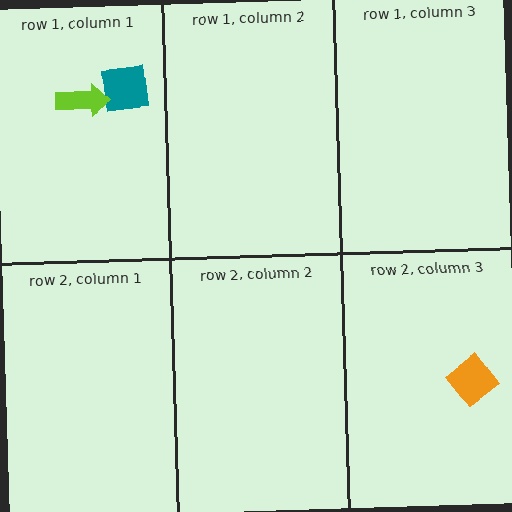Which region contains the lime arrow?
The row 1, column 1 region.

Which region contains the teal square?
The row 1, column 1 region.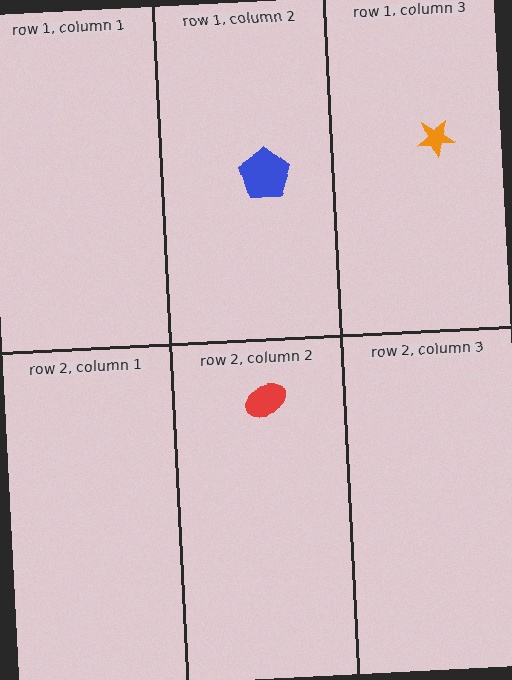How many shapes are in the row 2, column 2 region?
1.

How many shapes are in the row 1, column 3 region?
1.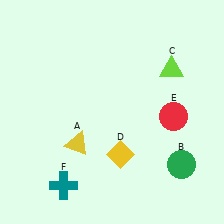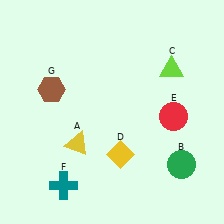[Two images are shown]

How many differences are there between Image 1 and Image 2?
There is 1 difference between the two images.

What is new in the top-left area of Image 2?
A brown hexagon (G) was added in the top-left area of Image 2.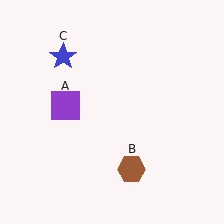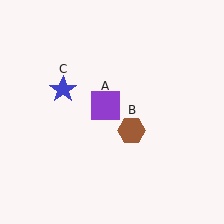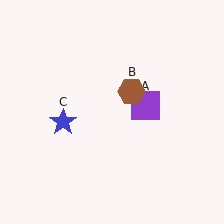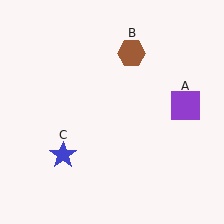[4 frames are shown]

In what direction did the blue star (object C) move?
The blue star (object C) moved down.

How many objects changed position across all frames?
3 objects changed position: purple square (object A), brown hexagon (object B), blue star (object C).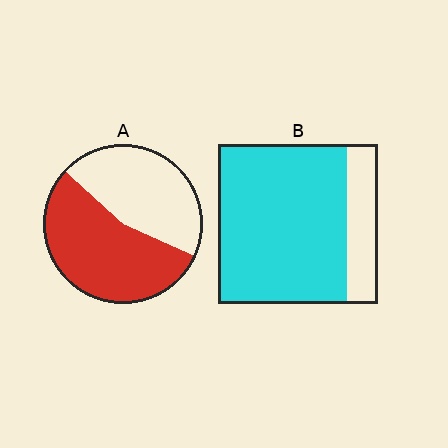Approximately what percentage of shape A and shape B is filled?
A is approximately 55% and B is approximately 80%.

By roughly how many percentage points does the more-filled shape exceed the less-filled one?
By roughly 25 percentage points (B over A).